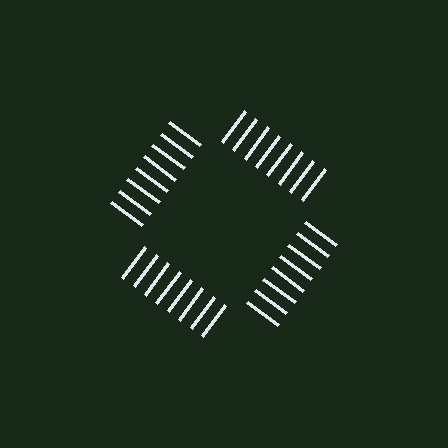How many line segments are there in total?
32 — 8 along each of the 4 edges.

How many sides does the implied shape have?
4 sides — the line-ends trace a square.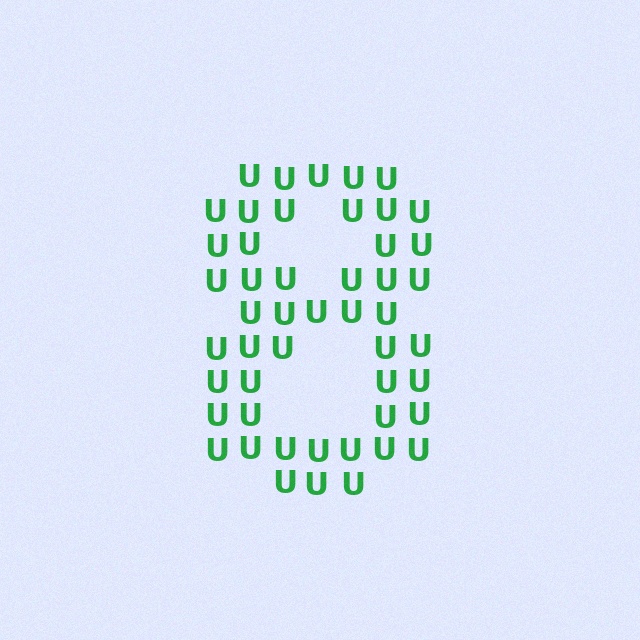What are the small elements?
The small elements are letter U's.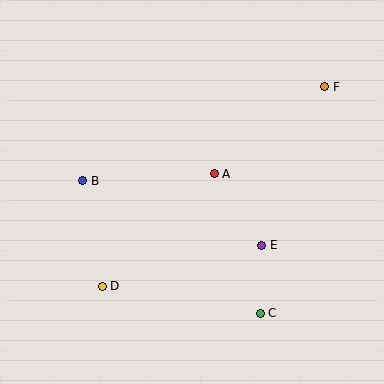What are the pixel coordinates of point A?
Point A is at (214, 174).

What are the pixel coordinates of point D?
Point D is at (102, 286).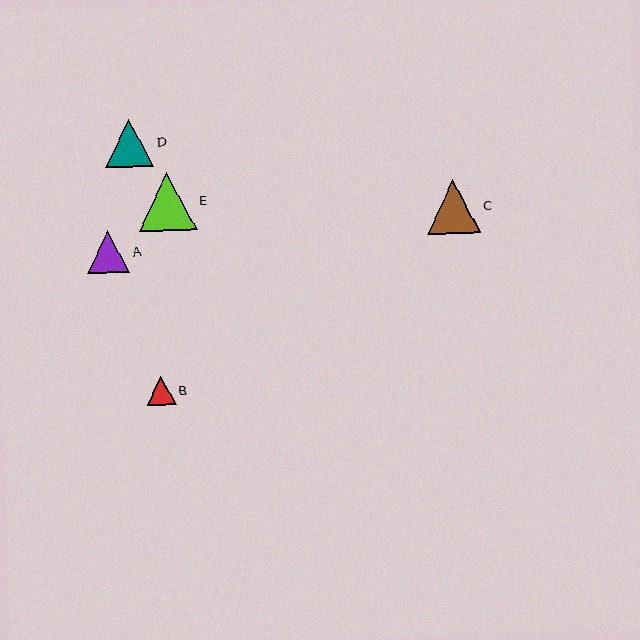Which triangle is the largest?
Triangle E is the largest with a size of approximately 58 pixels.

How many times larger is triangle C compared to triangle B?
Triangle C is approximately 1.8 times the size of triangle B.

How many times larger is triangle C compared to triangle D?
Triangle C is approximately 1.1 times the size of triangle D.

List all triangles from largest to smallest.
From largest to smallest: E, C, D, A, B.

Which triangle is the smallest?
Triangle B is the smallest with a size of approximately 29 pixels.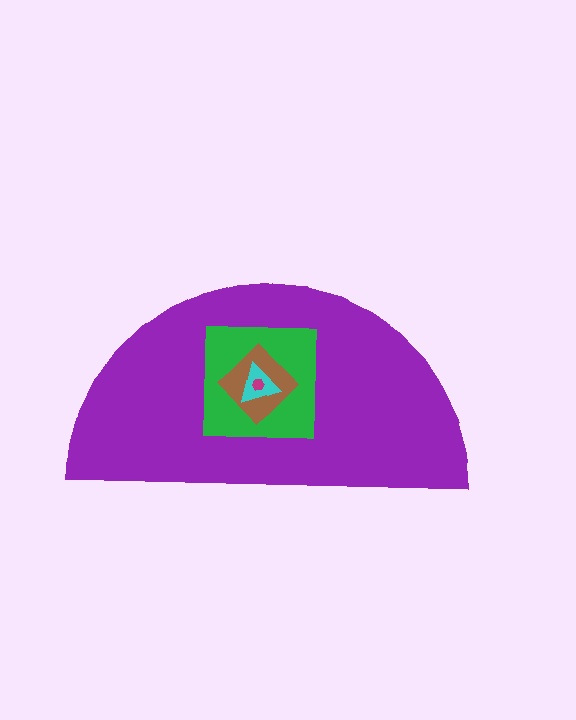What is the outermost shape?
The purple semicircle.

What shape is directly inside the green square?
The brown diamond.